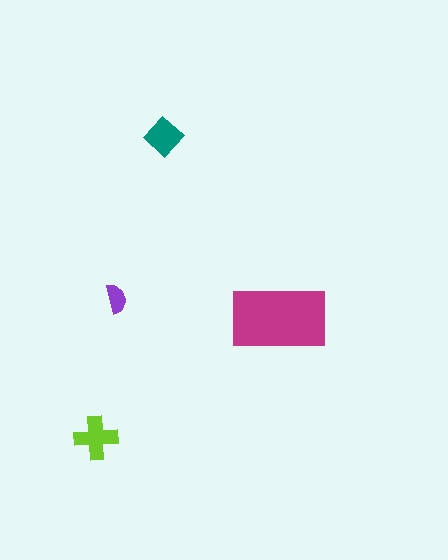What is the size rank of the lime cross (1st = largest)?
2nd.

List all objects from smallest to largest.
The purple semicircle, the teal diamond, the lime cross, the magenta rectangle.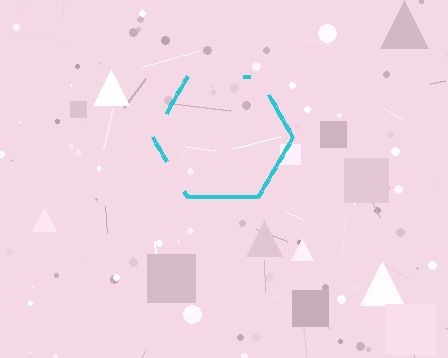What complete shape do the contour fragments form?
The contour fragments form a hexagon.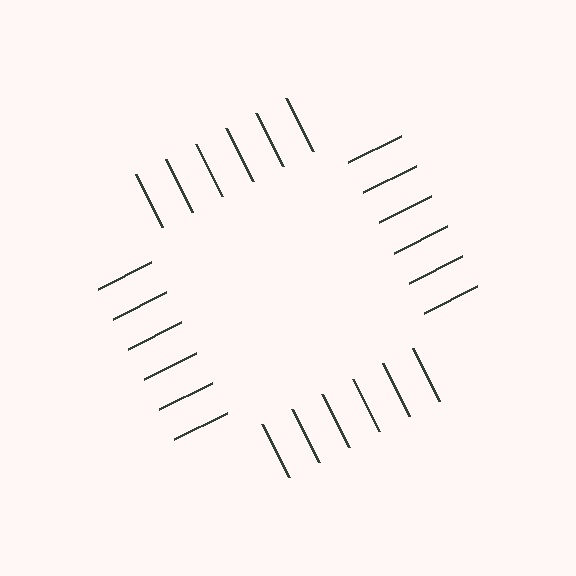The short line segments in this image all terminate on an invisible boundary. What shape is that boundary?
An illusory square — the line segments terminate on its edges but no continuous stroke is drawn.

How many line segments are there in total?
24 — 6 along each of the 4 edges.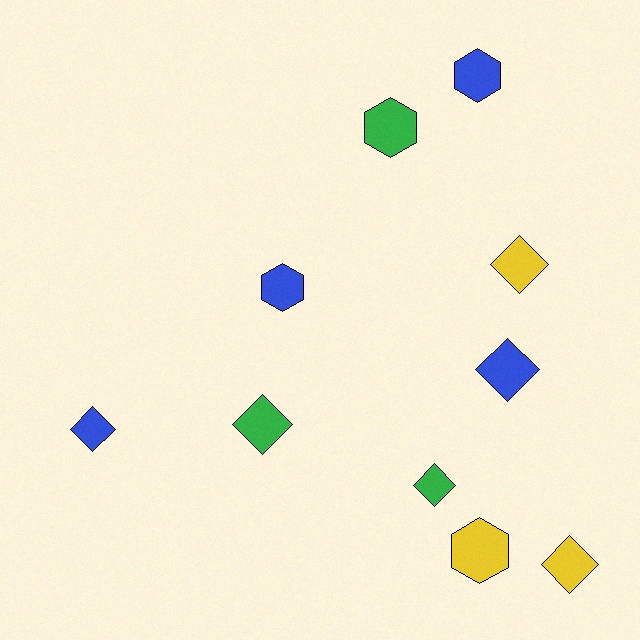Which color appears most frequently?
Blue, with 4 objects.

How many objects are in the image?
There are 10 objects.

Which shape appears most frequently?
Diamond, with 6 objects.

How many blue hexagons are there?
There are 2 blue hexagons.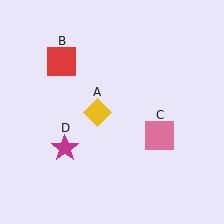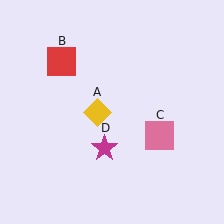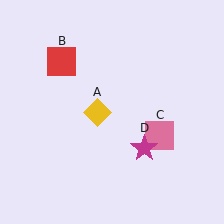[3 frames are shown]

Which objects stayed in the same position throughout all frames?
Yellow diamond (object A) and red square (object B) and pink square (object C) remained stationary.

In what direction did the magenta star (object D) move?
The magenta star (object D) moved right.